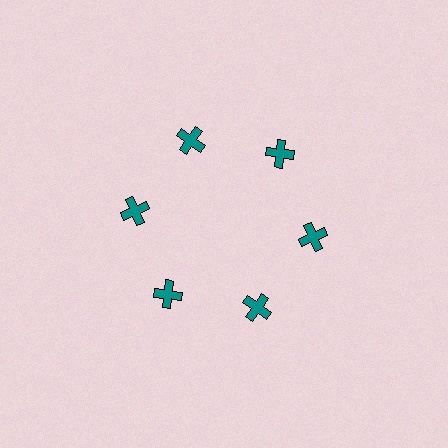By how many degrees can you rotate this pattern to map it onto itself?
The pattern maps onto itself every 60 degrees of rotation.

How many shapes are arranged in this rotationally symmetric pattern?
There are 6 shapes, arranged in 6 groups of 1.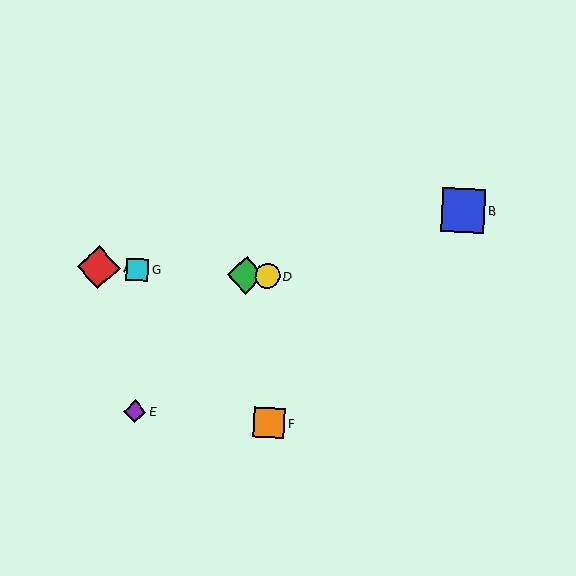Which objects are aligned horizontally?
Objects A, C, D, G are aligned horizontally.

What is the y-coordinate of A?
Object A is at y≈267.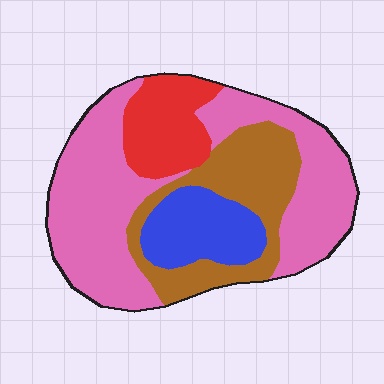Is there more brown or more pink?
Pink.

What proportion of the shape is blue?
Blue takes up about one eighth (1/8) of the shape.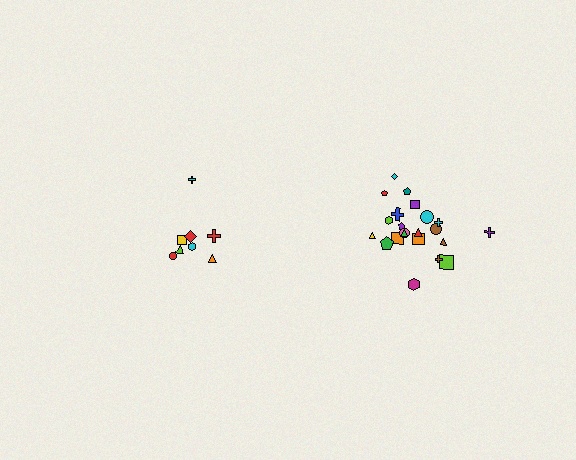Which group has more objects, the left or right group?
The right group.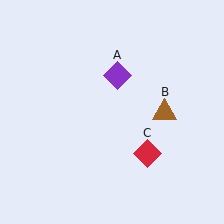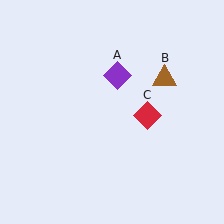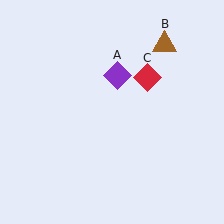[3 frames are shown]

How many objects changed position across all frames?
2 objects changed position: brown triangle (object B), red diamond (object C).